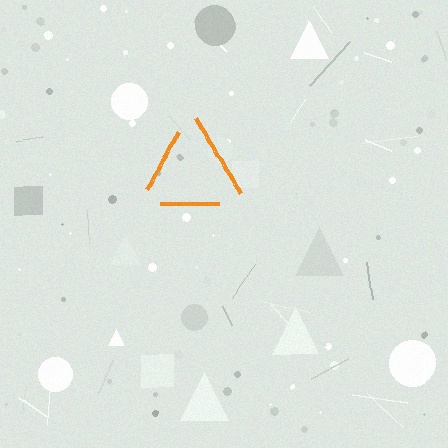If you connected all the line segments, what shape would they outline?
They would outline a triangle.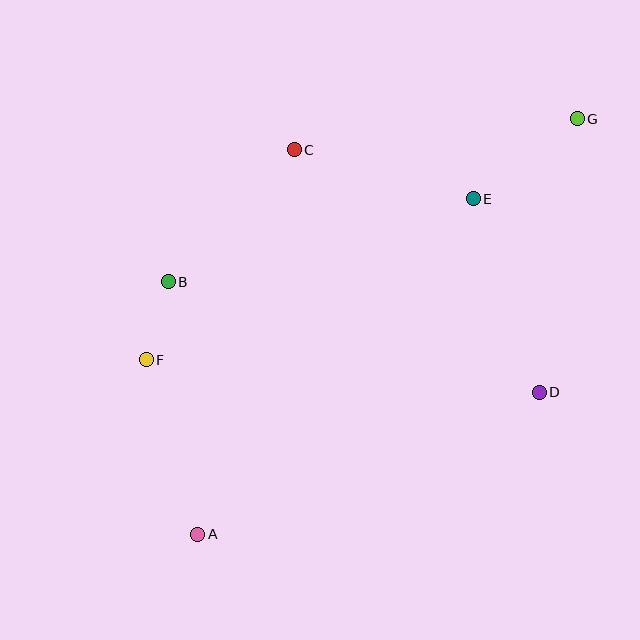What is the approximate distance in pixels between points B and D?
The distance between B and D is approximately 387 pixels.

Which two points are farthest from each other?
Points A and G are farthest from each other.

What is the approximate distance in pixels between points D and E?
The distance between D and E is approximately 204 pixels.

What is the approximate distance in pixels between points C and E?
The distance between C and E is approximately 185 pixels.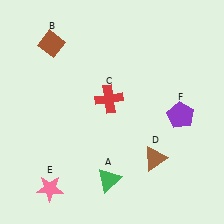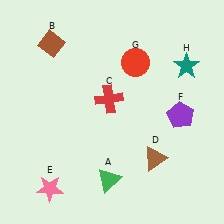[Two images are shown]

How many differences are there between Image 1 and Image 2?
There are 2 differences between the two images.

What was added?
A red circle (G), a teal star (H) were added in Image 2.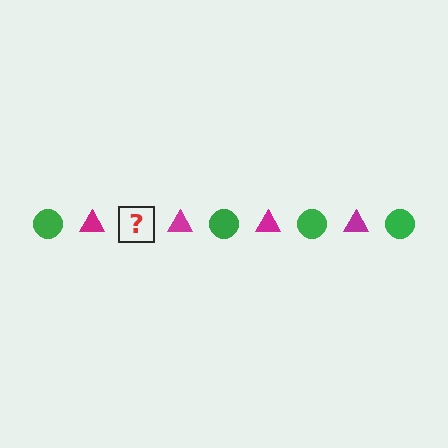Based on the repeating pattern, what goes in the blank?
The blank should be a green circle.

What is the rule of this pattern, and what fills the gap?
The rule is that the pattern alternates between green circle and magenta triangle. The gap should be filled with a green circle.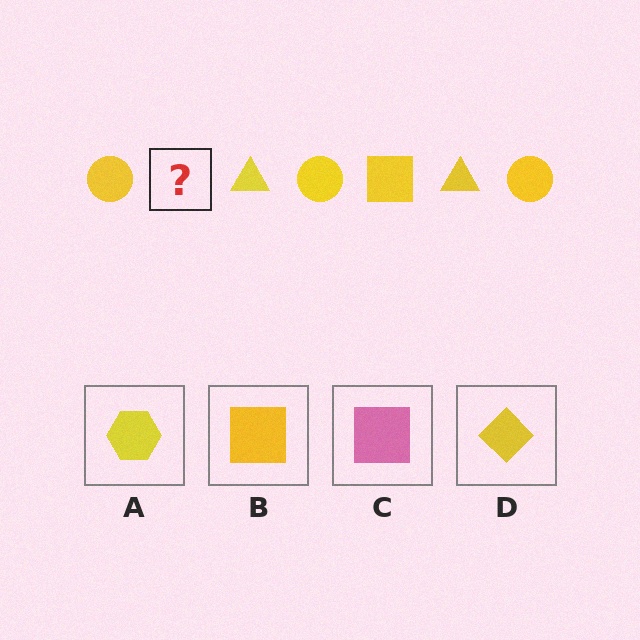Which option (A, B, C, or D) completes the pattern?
B.